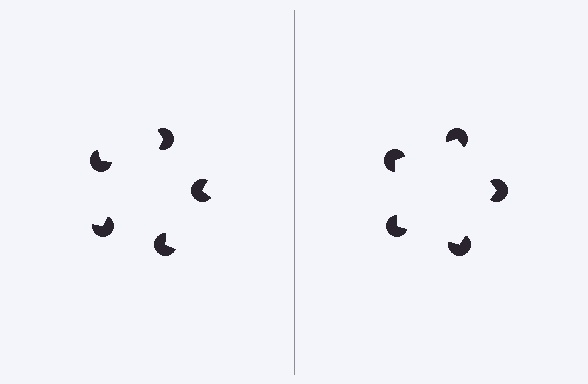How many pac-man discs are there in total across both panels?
10 — 5 on each side.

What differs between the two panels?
The pac-man discs are positioned identically on both sides; only the wedge orientations differ. On the right they align to a pentagon; on the left they are misaligned.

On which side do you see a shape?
An illusory pentagon appears on the right side. On the left side the wedge cuts are rotated, so no coherent shape forms.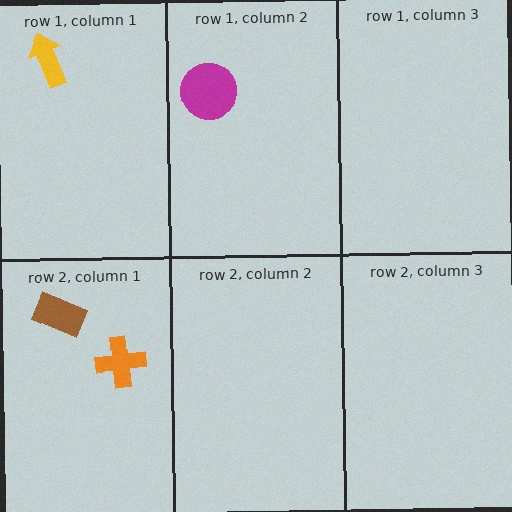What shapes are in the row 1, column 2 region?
The magenta circle.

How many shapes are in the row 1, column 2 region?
1.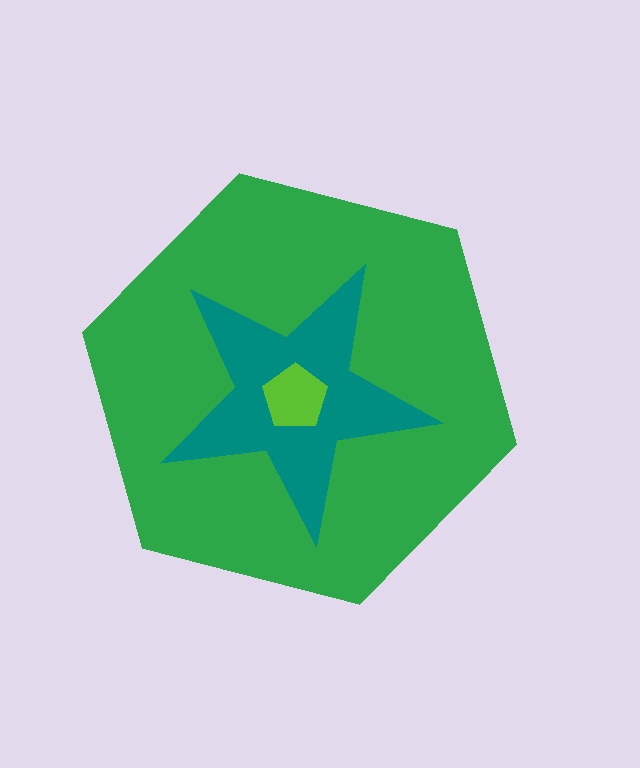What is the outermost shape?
The green hexagon.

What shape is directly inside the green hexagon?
The teal star.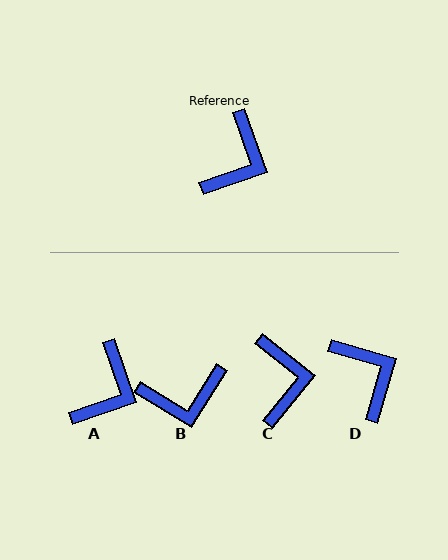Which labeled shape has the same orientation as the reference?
A.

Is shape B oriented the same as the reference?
No, it is off by about 51 degrees.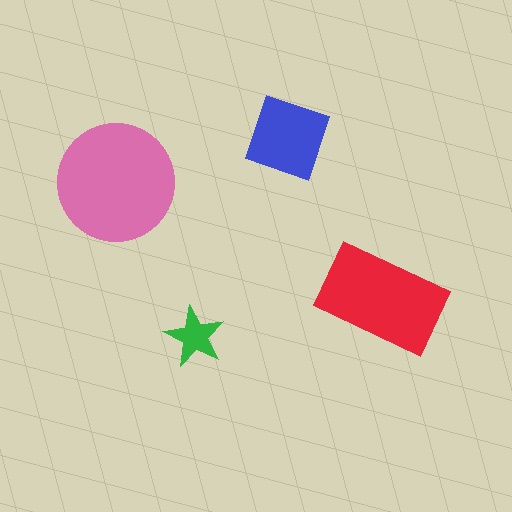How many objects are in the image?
There are 4 objects in the image.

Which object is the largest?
The pink circle.